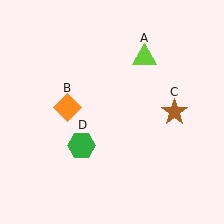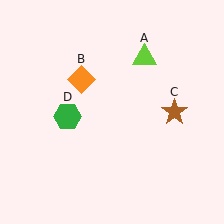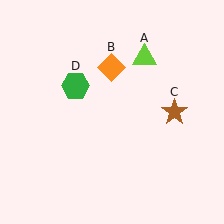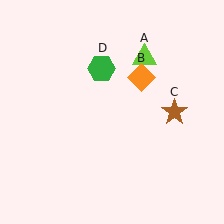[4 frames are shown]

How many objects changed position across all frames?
2 objects changed position: orange diamond (object B), green hexagon (object D).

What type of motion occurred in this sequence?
The orange diamond (object B), green hexagon (object D) rotated clockwise around the center of the scene.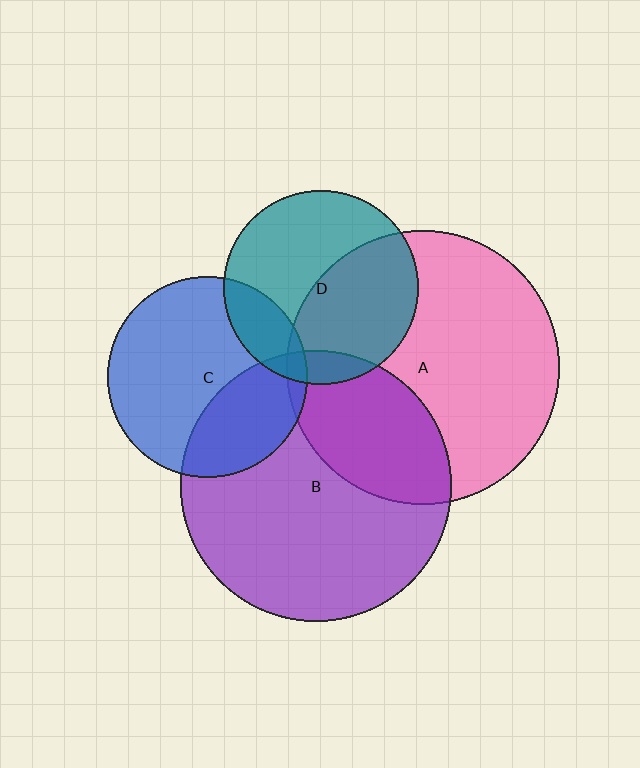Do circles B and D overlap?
Yes.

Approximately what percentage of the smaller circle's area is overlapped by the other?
Approximately 10%.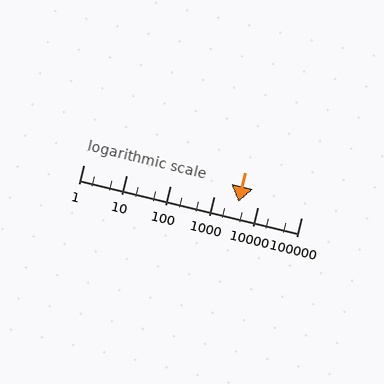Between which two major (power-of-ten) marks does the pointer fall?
The pointer is between 1000 and 10000.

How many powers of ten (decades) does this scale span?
The scale spans 5 decades, from 1 to 100000.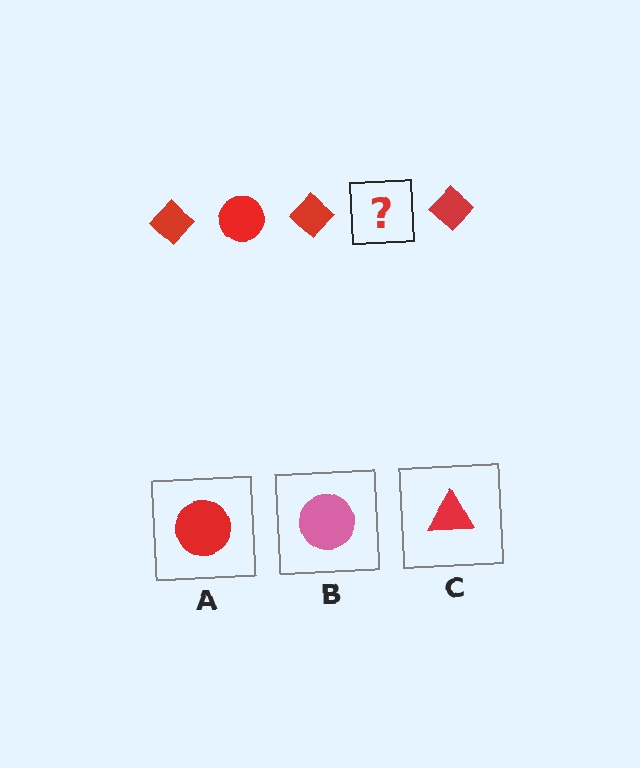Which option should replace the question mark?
Option A.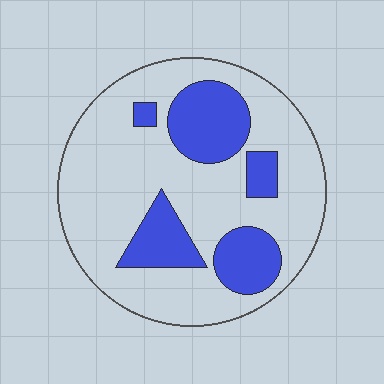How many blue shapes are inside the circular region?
5.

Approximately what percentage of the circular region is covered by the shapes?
Approximately 25%.